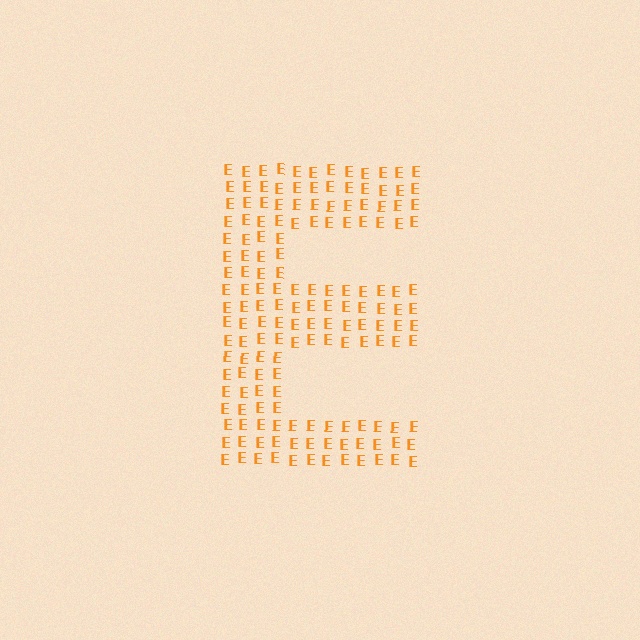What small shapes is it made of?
It is made of small letter E's.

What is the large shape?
The large shape is the letter E.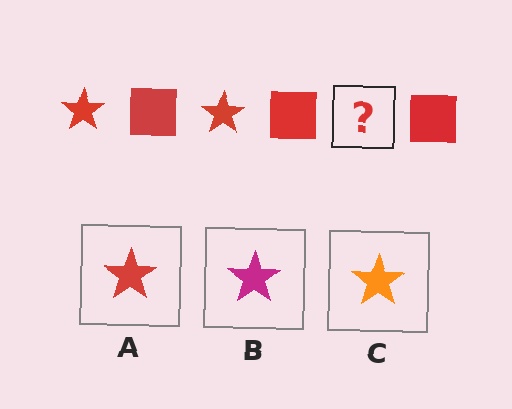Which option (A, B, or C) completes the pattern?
A.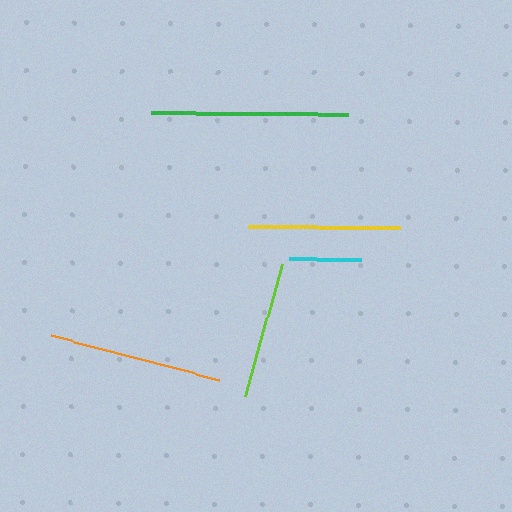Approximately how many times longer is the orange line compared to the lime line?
The orange line is approximately 1.3 times the length of the lime line.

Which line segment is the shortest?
The cyan line is the shortest at approximately 72 pixels.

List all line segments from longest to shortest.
From longest to shortest: green, orange, yellow, lime, cyan.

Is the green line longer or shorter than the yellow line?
The green line is longer than the yellow line.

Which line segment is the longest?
The green line is the longest at approximately 197 pixels.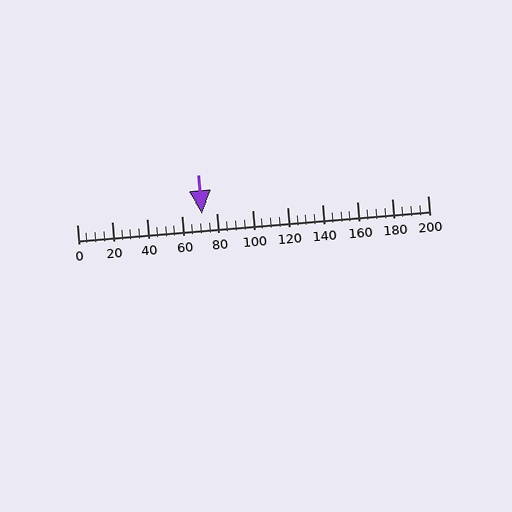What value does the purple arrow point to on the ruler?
The purple arrow points to approximately 71.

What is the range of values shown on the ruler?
The ruler shows values from 0 to 200.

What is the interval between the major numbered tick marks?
The major tick marks are spaced 20 units apart.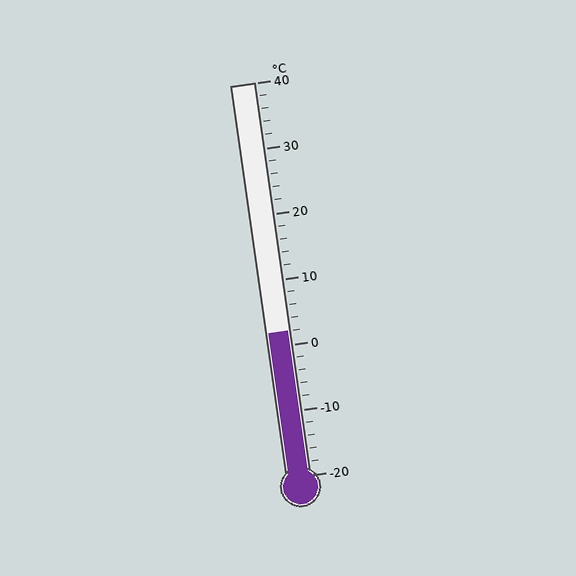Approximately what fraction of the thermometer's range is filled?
The thermometer is filled to approximately 35% of its range.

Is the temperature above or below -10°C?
The temperature is above -10°C.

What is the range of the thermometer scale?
The thermometer scale ranges from -20°C to 40°C.